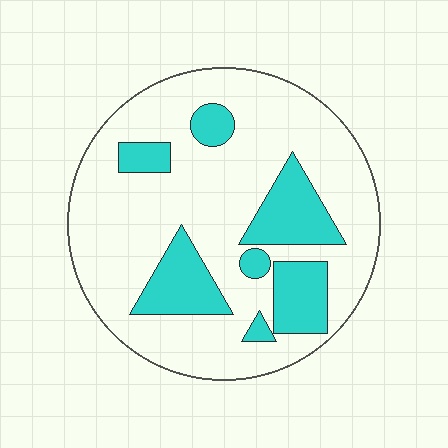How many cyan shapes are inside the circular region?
7.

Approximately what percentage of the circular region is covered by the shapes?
Approximately 25%.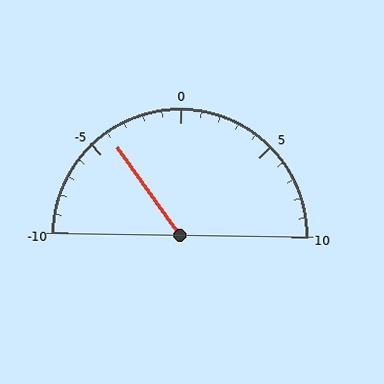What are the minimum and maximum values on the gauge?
The gauge ranges from -10 to 10.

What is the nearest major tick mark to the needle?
The nearest major tick mark is -5.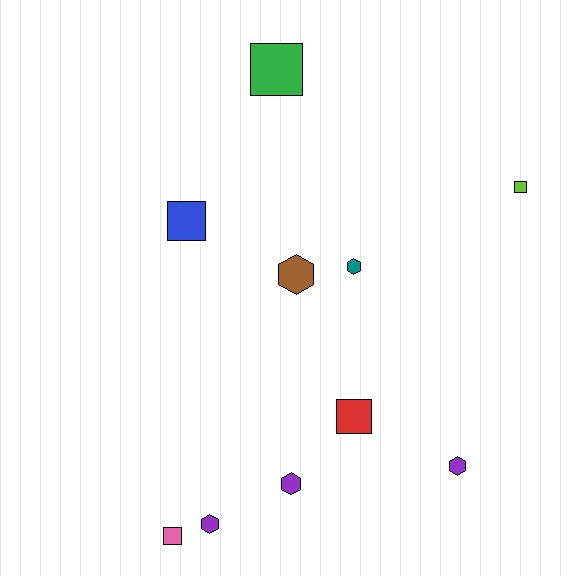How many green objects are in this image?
There is 1 green object.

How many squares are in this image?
There are 5 squares.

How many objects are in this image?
There are 10 objects.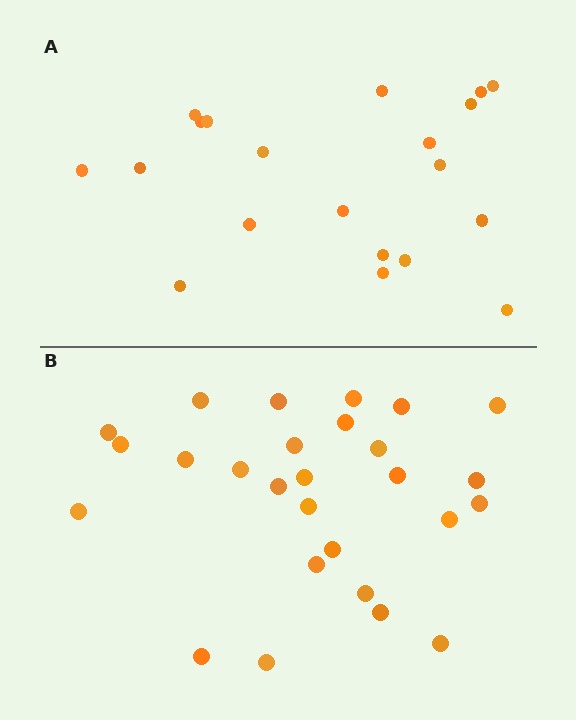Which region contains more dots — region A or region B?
Region B (the bottom region) has more dots.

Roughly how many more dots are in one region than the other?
Region B has roughly 8 or so more dots than region A.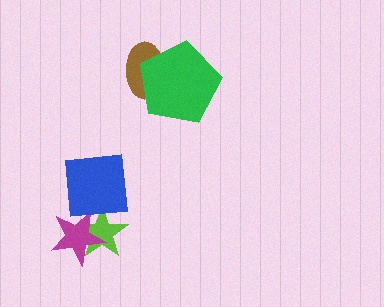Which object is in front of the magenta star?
The blue square is in front of the magenta star.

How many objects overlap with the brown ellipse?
1 object overlaps with the brown ellipse.